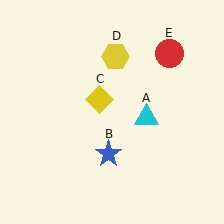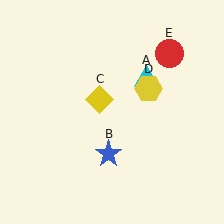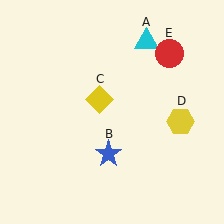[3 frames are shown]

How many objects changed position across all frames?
2 objects changed position: cyan triangle (object A), yellow hexagon (object D).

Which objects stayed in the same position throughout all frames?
Blue star (object B) and yellow diamond (object C) and red circle (object E) remained stationary.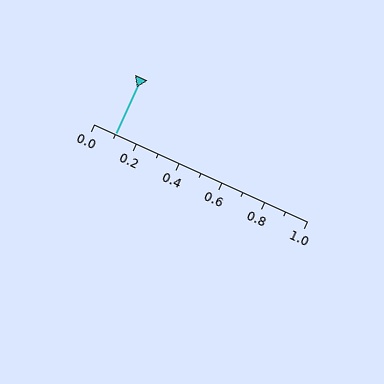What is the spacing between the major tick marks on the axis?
The major ticks are spaced 0.2 apart.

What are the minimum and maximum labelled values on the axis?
The axis runs from 0.0 to 1.0.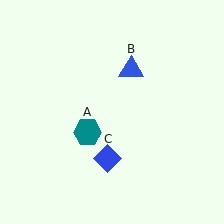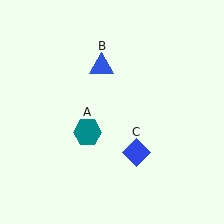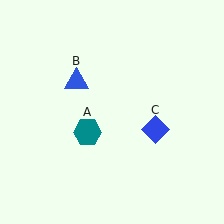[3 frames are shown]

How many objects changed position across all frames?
2 objects changed position: blue triangle (object B), blue diamond (object C).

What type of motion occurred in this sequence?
The blue triangle (object B), blue diamond (object C) rotated counterclockwise around the center of the scene.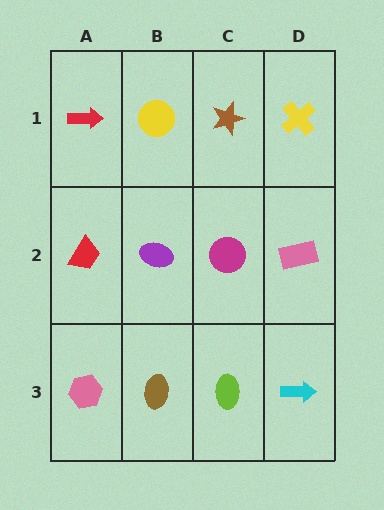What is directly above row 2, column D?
A yellow cross.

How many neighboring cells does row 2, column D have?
3.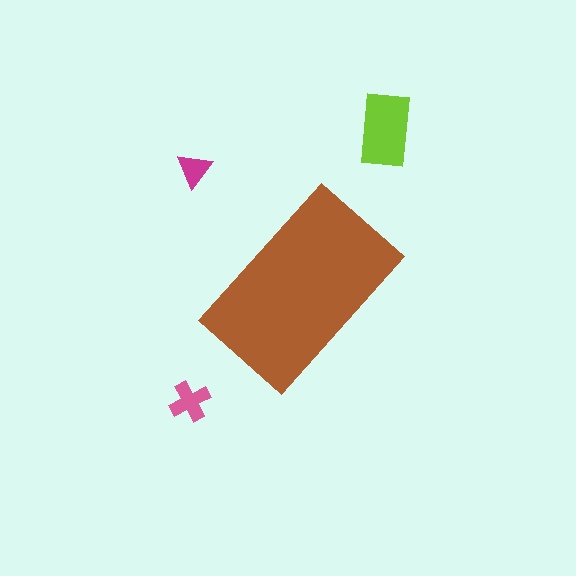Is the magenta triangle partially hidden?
No, the magenta triangle is fully visible.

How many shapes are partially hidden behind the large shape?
0 shapes are partially hidden.